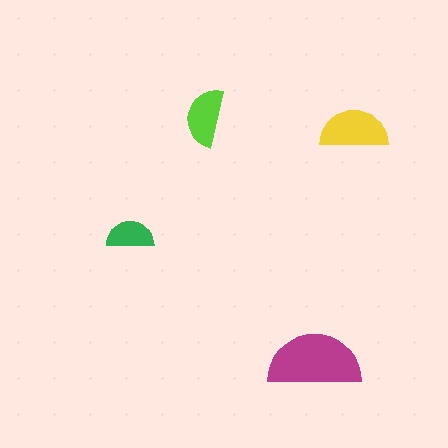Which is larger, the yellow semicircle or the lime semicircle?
The yellow one.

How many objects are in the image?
There are 4 objects in the image.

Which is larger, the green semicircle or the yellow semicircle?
The yellow one.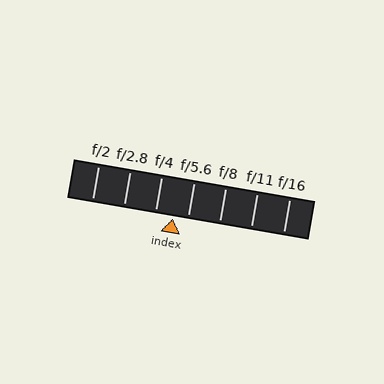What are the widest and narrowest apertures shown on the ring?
The widest aperture shown is f/2 and the narrowest is f/16.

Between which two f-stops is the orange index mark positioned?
The index mark is between f/4 and f/5.6.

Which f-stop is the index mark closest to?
The index mark is closest to f/5.6.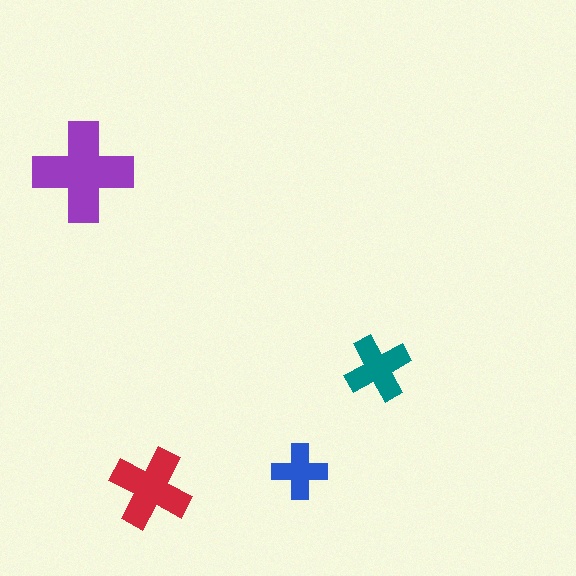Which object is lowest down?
The red cross is bottommost.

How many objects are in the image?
There are 4 objects in the image.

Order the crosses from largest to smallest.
the purple one, the red one, the teal one, the blue one.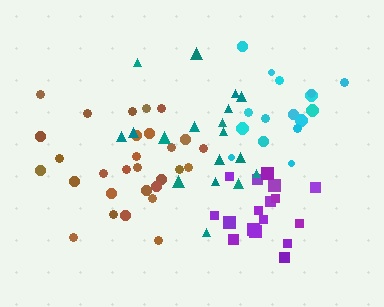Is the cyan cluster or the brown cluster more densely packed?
Cyan.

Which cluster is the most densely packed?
Purple.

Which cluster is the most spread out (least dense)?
Teal.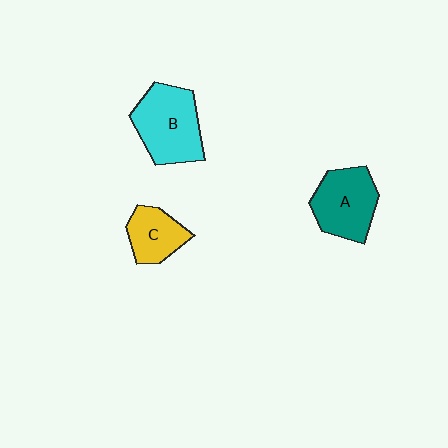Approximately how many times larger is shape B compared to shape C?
Approximately 1.7 times.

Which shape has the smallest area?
Shape C (yellow).